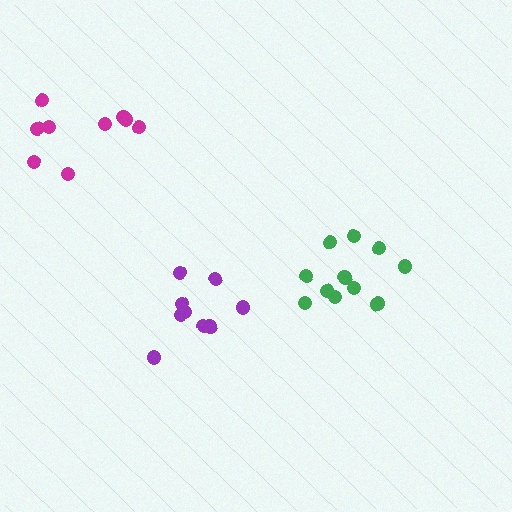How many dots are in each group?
Group 1: 11 dots, Group 2: 9 dots, Group 3: 9 dots (29 total).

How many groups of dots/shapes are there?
There are 3 groups.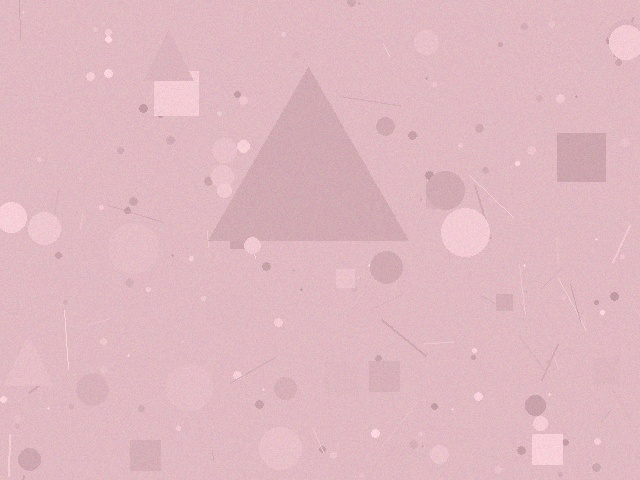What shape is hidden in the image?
A triangle is hidden in the image.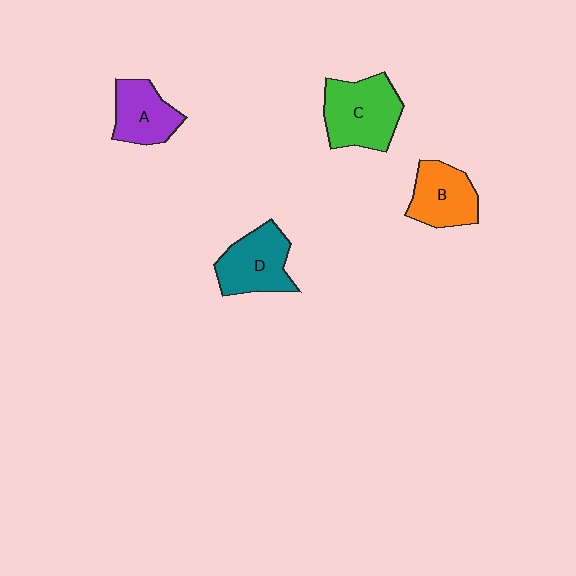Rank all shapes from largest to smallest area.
From largest to smallest: C (green), D (teal), B (orange), A (purple).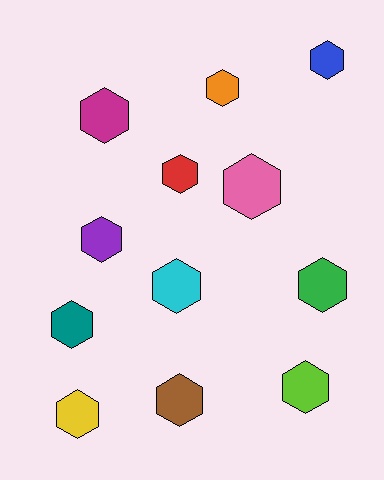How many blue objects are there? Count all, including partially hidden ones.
There is 1 blue object.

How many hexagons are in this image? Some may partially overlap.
There are 12 hexagons.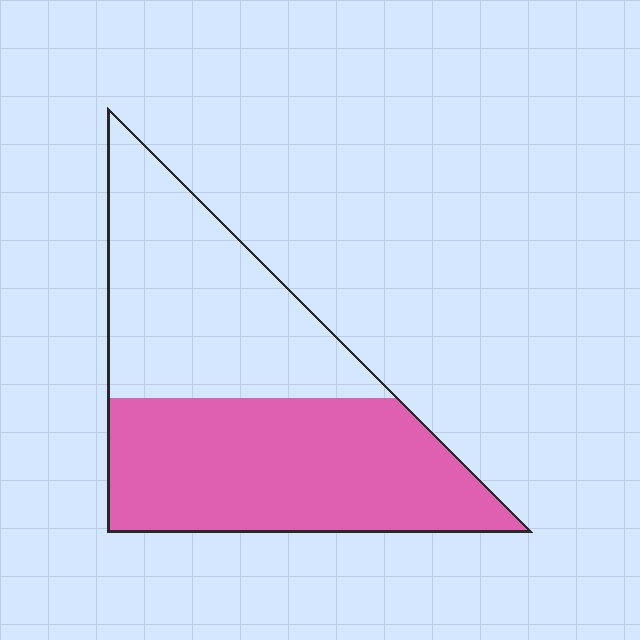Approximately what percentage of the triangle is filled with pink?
Approximately 55%.